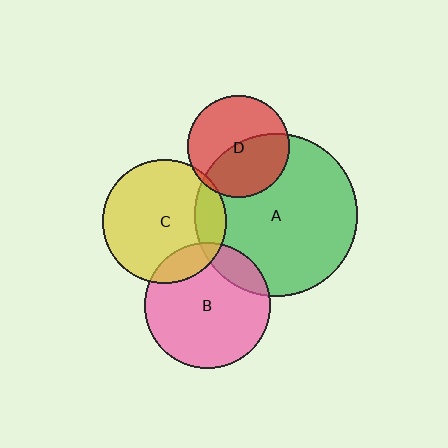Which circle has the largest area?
Circle A (green).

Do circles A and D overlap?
Yes.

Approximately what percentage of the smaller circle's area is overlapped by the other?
Approximately 45%.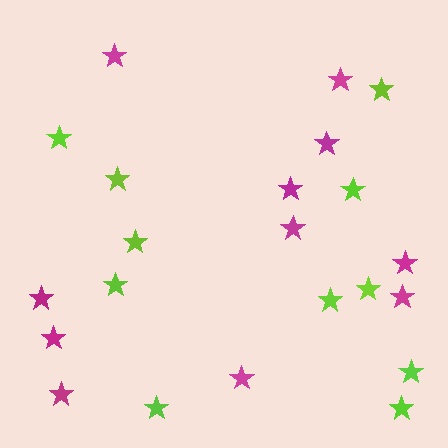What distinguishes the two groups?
There are 2 groups: one group of lime stars (11) and one group of magenta stars (11).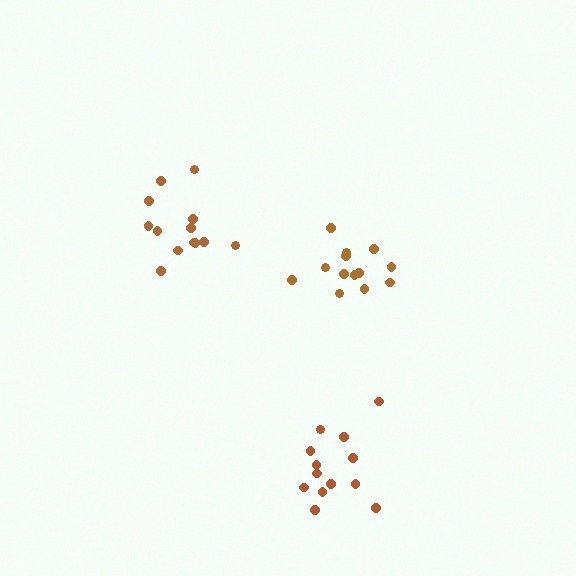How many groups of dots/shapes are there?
There are 3 groups.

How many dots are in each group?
Group 1: 13 dots, Group 2: 13 dots, Group 3: 13 dots (39 total).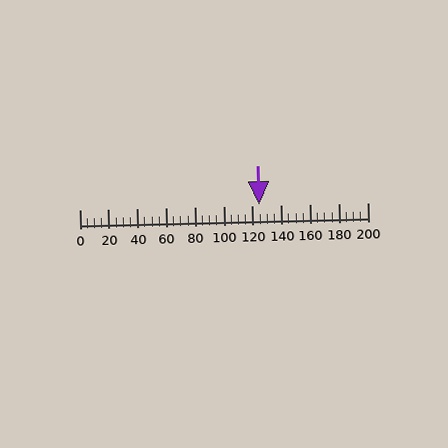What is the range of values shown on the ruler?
The ruler shows values from 0 to 200.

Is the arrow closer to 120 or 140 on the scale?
The arrow is closer to 120.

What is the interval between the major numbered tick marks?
The major tick marks are spaced 20 units apart.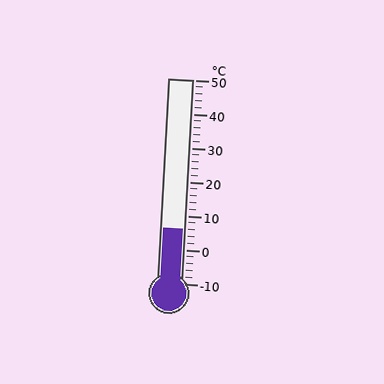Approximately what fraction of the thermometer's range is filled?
The thermometer is filled to approximately 25% of its range.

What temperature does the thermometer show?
The thermometer shows approximately 6°C.